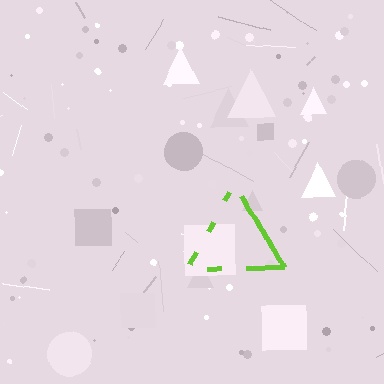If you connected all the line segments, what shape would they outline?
They would outline a triangle.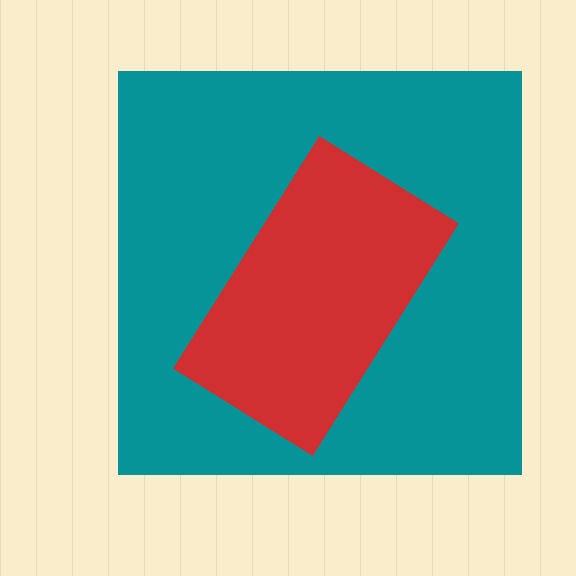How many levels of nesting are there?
2.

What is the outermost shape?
The teal square.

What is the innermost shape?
The red rectangle.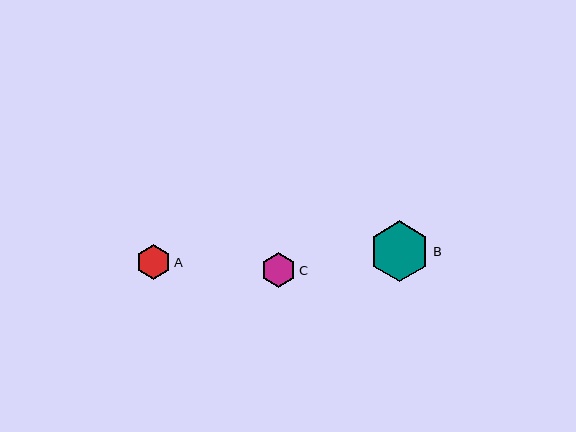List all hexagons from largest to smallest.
From largest to smallest: B, C, A.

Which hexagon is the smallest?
Hexagon A is the smallest with a size of approximately 35 pixels.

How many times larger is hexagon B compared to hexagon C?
Hexagon B is approximately 1.7 times the size of hexagon C.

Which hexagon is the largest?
Hexagon B is the largest with a size of approximately 61 pixels.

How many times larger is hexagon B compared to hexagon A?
Hexagon B is approximately 1.7 times the size of hexagon A.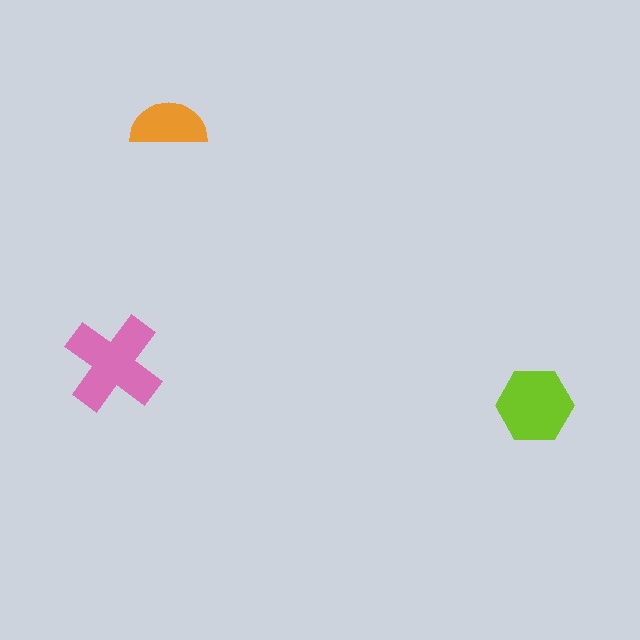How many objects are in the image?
There are 3 objects in the image.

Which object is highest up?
The orange semicircle is topmost.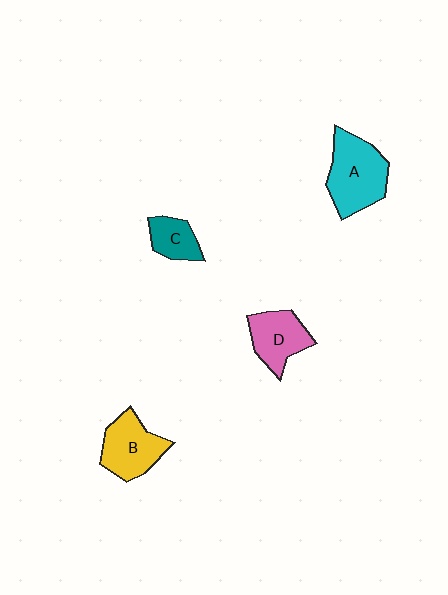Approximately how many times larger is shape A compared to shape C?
Approximately 2.1 times.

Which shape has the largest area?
Shape A (cyan).